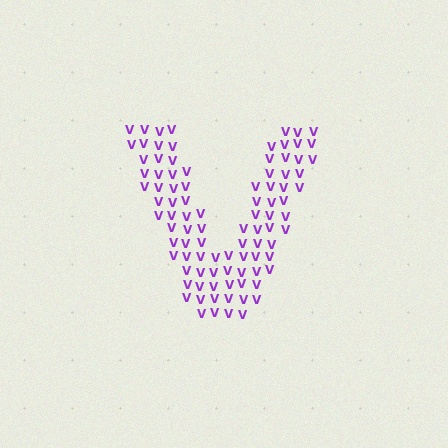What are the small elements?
The small elements are letter V's.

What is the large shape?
The large shape is the letter V.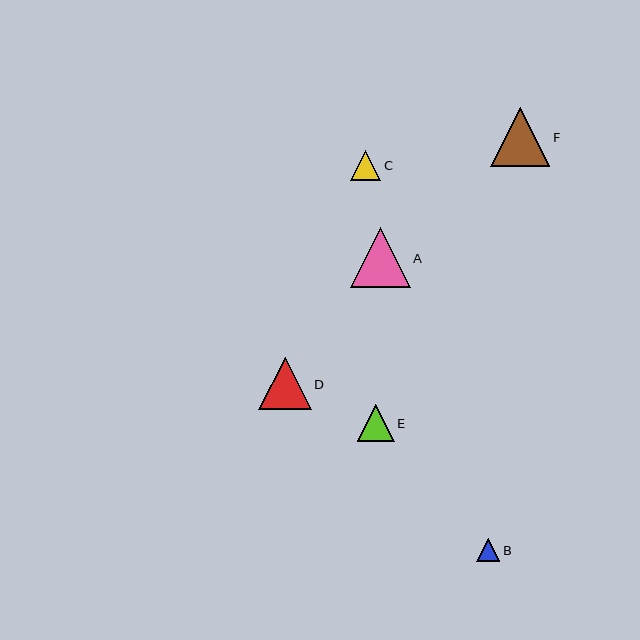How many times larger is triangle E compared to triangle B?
Triangle E is approximately 1.6 times the size of triangle B.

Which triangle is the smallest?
Triangle B is the smallest with a size of approximately 23 pixels.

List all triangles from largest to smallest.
From largest to smallest: A, F, D, E, C, B.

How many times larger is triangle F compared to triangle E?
Triangle F is approximately 1.6 times the size of triangle E.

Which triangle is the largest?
Triangle A is the largest with a size of approximately 60 pixels.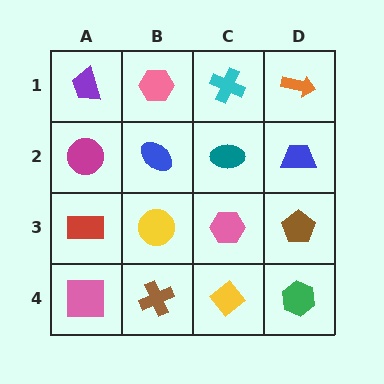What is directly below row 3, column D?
A green hexagon.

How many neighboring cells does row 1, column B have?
3.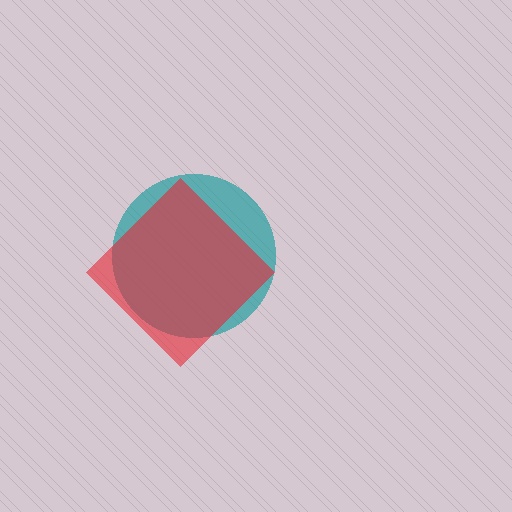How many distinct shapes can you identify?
There are 2 distinct shapes: a teal circle, a red diamond.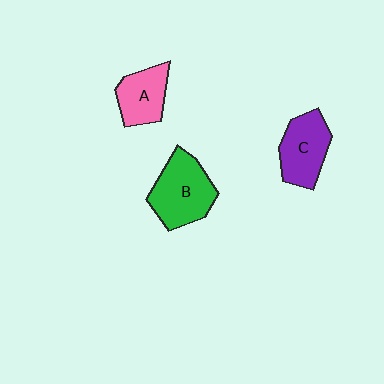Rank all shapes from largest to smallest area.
From largest to smallest: B (green), C (purple), A (pink).